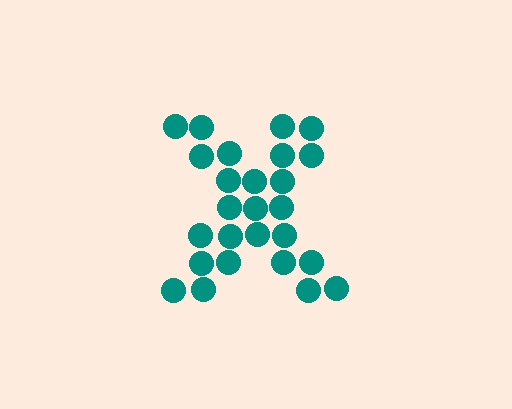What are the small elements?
The small elements are circles.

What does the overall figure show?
The overall figure shows the letter X.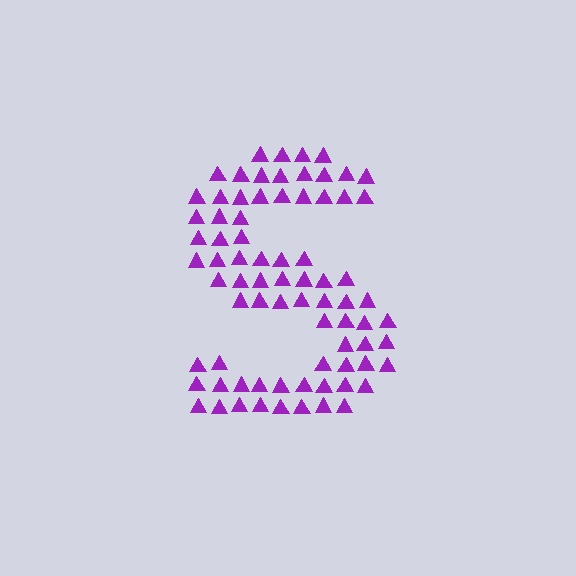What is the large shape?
The large shape is the letter S.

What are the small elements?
The small elements are triangles.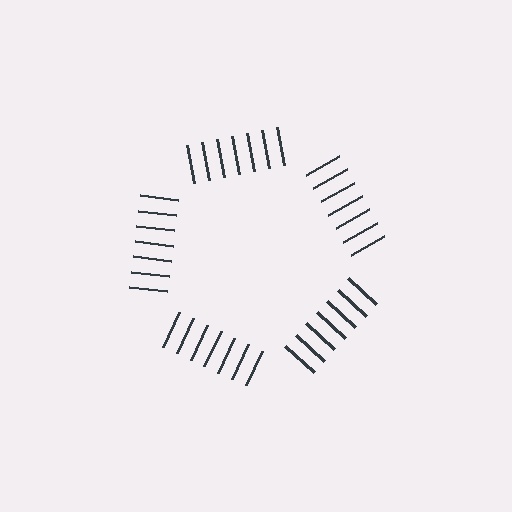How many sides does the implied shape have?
5 sides — the line-ends trace a pentagon.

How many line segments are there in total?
35 — 7 along each of the 5 edges.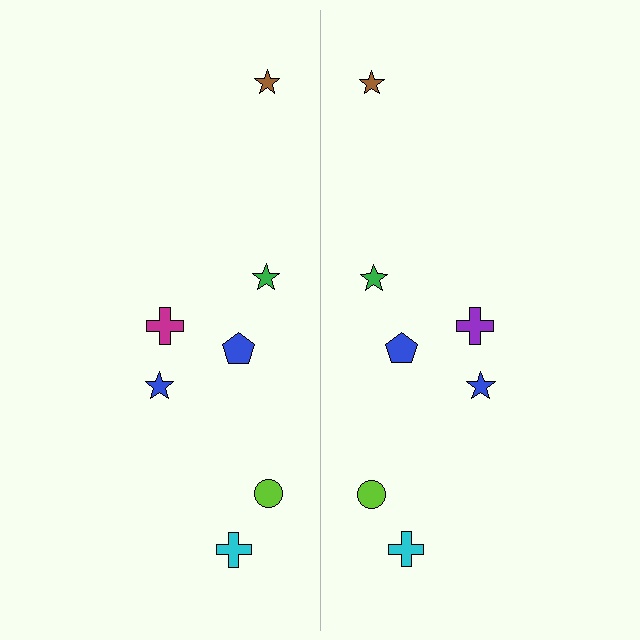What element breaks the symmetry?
The purple cross on the right side breaks the symmetry — its mirror counterpart is magenta.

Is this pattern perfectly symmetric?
No, the pattern is not perfectly symmetric. The purple cross on the right side breaks the symmetry — its mirror counterpart is magenta.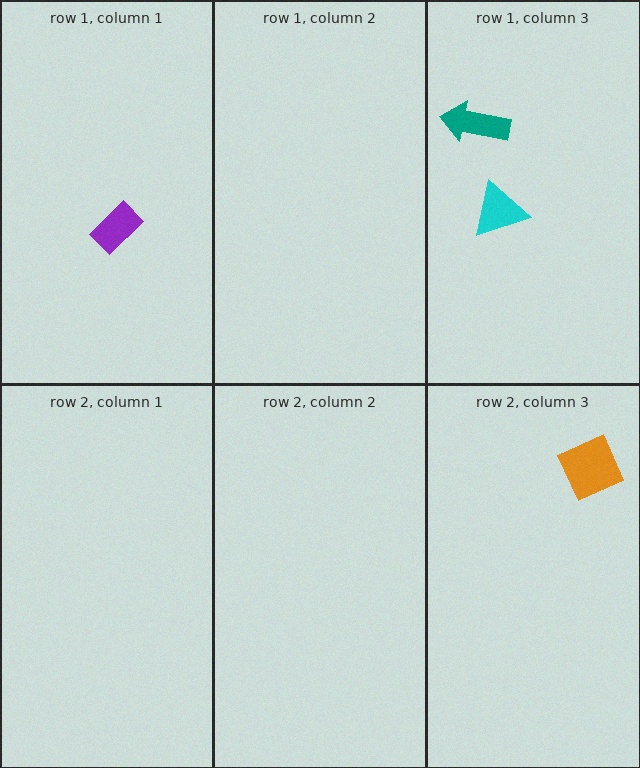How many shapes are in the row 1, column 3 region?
2.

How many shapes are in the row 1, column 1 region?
1.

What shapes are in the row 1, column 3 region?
The teal arrow, the cyan triangle.